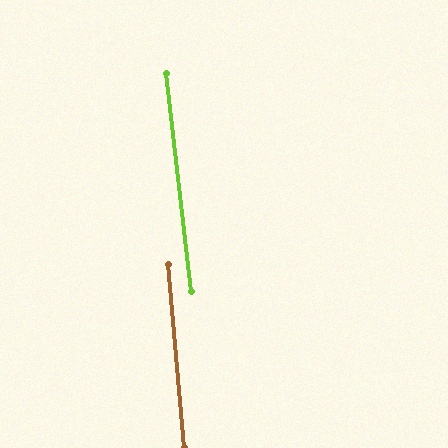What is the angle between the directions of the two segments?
Approximately 2 degrees.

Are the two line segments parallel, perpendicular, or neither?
Parallel — their directions differ by only 1.5°.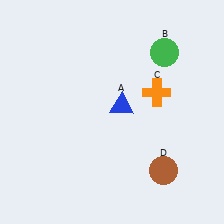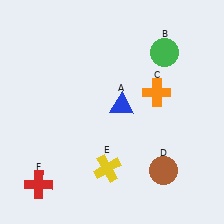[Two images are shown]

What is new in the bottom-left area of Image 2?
A yellow cross (E) was added in the bottom-left area of Image 2.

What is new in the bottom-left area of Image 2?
A red cross (F) was added in the bottom-left area of Image 2.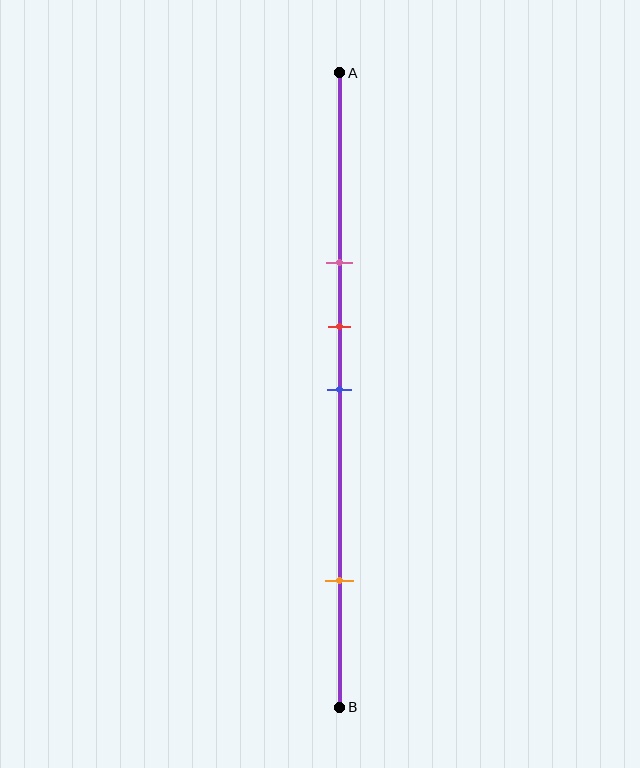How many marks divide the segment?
There are 4 marks dividing the segment.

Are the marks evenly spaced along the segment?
No, the marks are not evenly spaced.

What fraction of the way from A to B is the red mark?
The red mark is approximately 40% (0.4) of the way from A to B.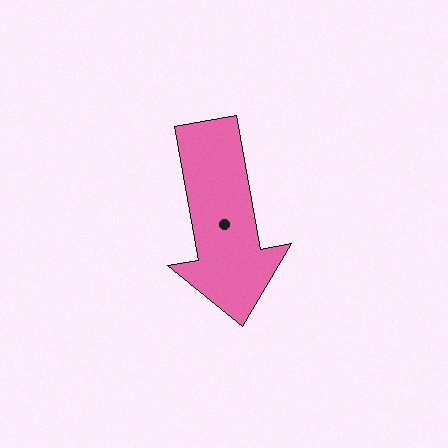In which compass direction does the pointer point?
South.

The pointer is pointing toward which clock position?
Roughly 6 o'clock.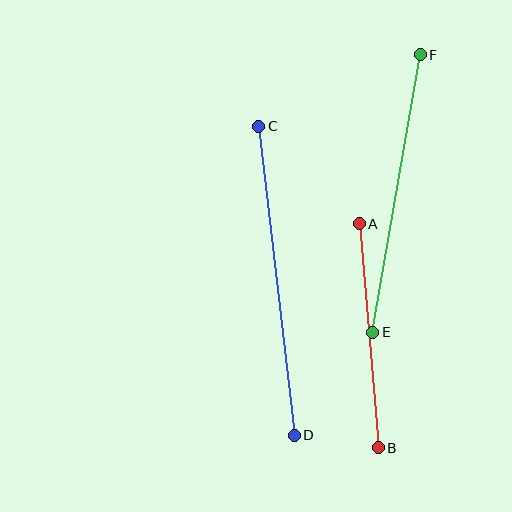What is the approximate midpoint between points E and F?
The midpoint is at approximately (396, 194) pixels.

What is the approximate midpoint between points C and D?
The midpoint is at approximately (276, 281) pixels.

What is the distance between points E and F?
The distance is approximately 281 pixels.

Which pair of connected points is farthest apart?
Points C and D are farthest apart.